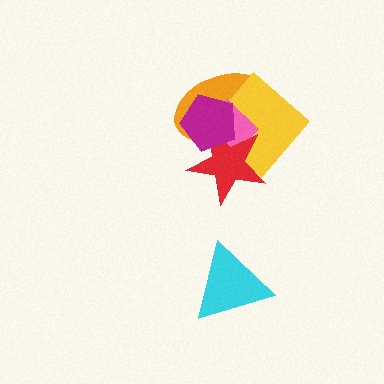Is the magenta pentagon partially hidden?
No, no other shape covers it.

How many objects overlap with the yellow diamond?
4 objects overlap with the yellow diamond.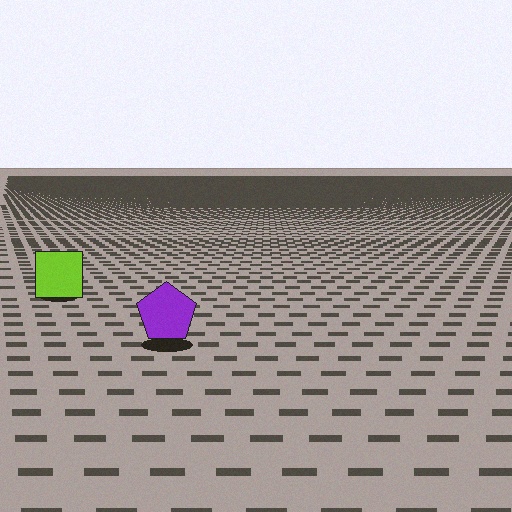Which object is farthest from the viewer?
The lime square is farthest from the viewer. It appears smaller and the ground texture around it is denser.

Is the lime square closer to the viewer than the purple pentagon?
No. The purple pentagon is closer — you can tell from the texture gradient: the ground texture is coarser near it.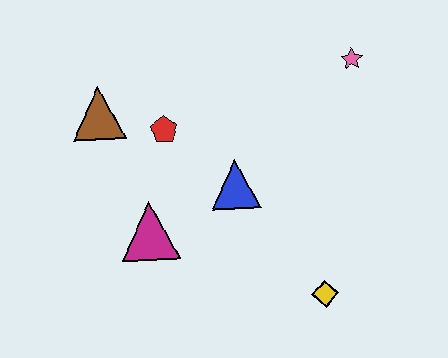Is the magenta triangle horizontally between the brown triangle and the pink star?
Yes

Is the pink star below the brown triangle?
No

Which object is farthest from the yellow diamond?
The brown triangle is farthest from the yellow diamond.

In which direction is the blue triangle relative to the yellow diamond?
The blue triangle is above the yellow diamond.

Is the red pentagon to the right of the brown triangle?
Yes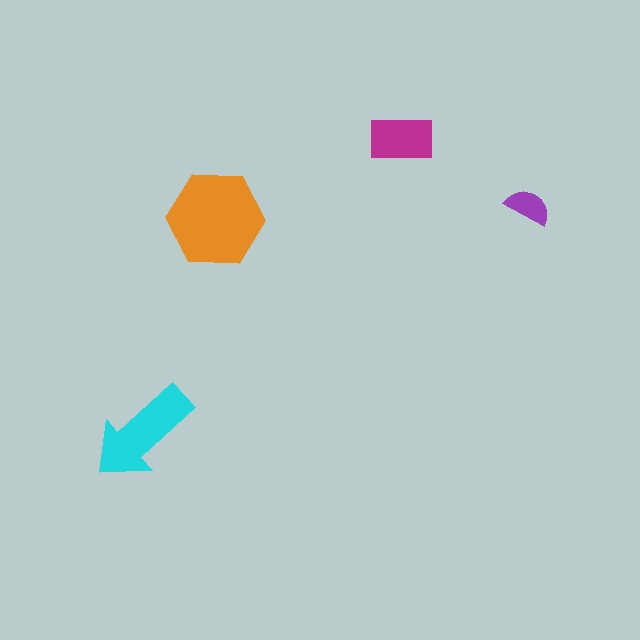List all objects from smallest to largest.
The purple semicircle, the magenta rectangle, the cyan arrow, the orange hexagon.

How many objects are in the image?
There are 4 objects in the image.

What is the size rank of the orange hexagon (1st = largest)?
1st.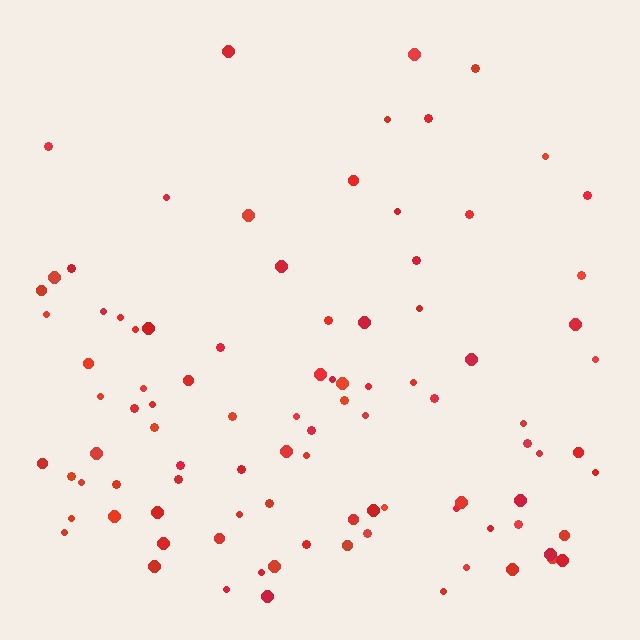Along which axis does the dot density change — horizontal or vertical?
Vertical.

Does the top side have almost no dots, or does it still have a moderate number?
Still a moderate number, just noticeably fewer than the bottom.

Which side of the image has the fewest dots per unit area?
The top.